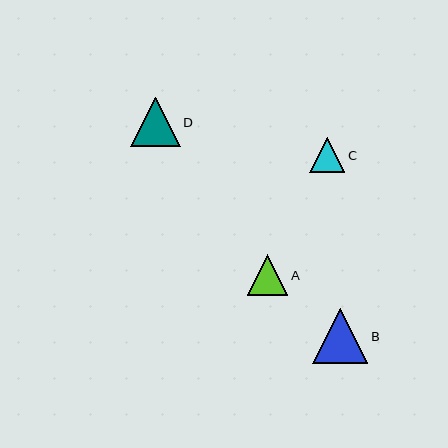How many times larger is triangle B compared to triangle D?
Triangle B is approximately 1.1 times the size of triangle D.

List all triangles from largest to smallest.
From largest to smallest: B, D, A, C.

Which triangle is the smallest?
Triangle C is the smallest with a size of approximately 35 pixels.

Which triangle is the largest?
Triangle B is the largest with a size of approximately 55 pixels.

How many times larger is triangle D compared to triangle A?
Triangle D is approximately 1.2 times the size of triangle A.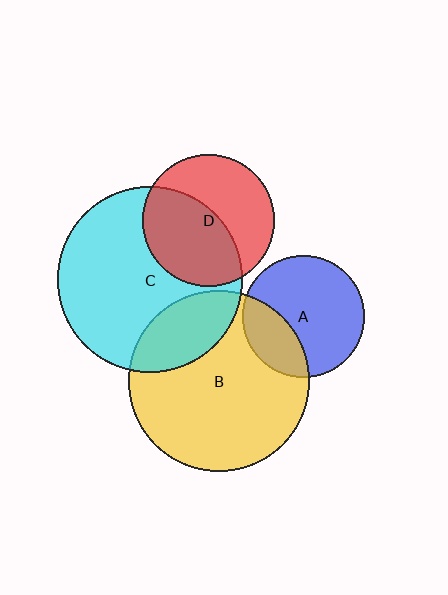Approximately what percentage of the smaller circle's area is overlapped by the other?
Approximately 30%.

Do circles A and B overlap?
Yes.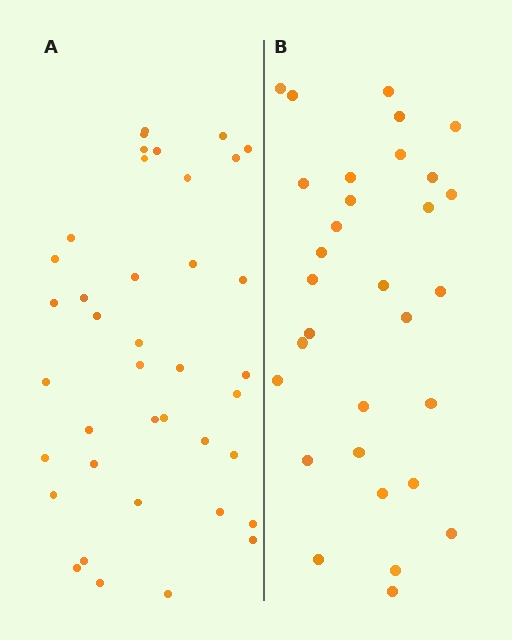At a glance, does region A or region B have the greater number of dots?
Region A (the left region) has more dots.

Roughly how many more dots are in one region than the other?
Region A has roughly 8 or so more dots than region B.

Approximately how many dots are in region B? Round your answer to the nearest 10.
About 30 dots. (The exact count is 31, which rounds to 30.)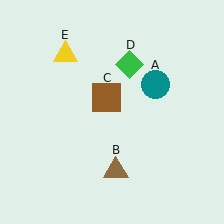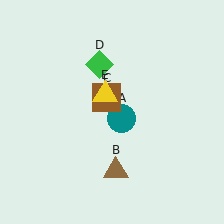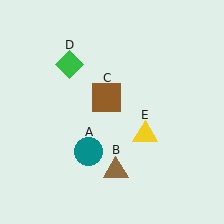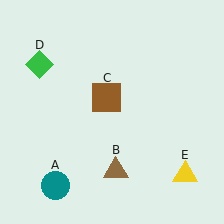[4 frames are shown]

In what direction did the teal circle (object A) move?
The teal circle (object A) moved down and to the left.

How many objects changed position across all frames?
3 objects changed position: teal circle (object A), green diamond (object D), yellow triangle (object E).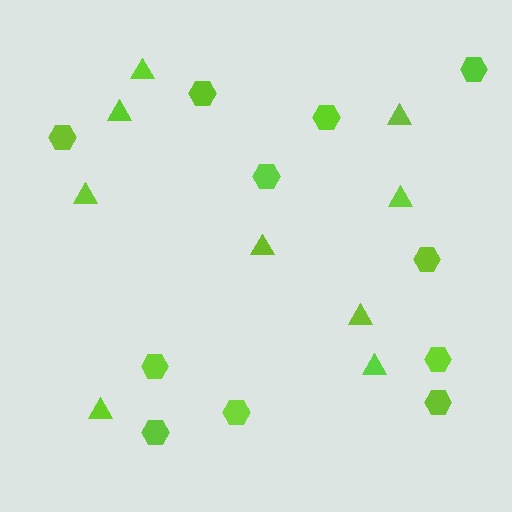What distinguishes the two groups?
There are 2 groups: one group of triangles (9) and one group of hexagons (11).